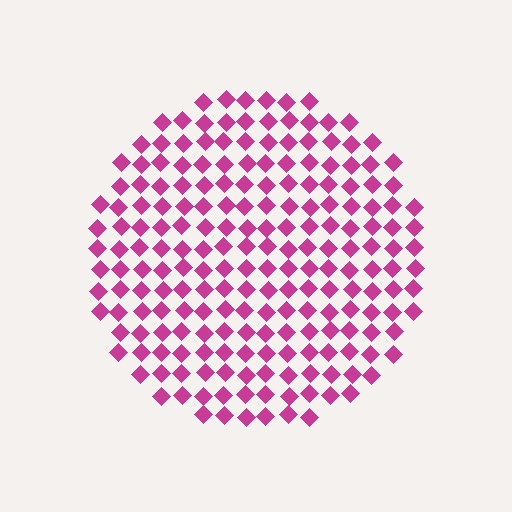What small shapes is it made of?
It is made of small diamonds.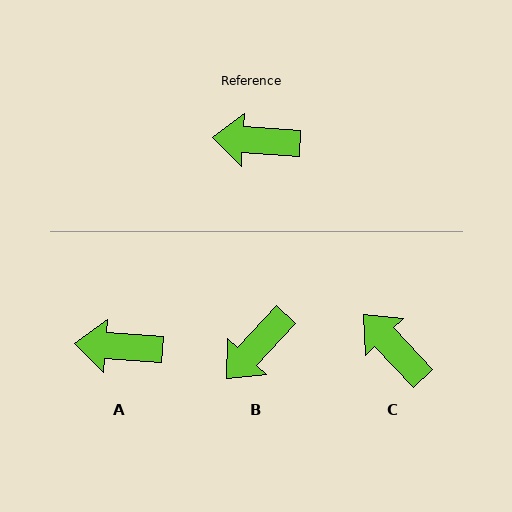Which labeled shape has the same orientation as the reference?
A.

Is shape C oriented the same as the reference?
No, it is off by about 43 degrees.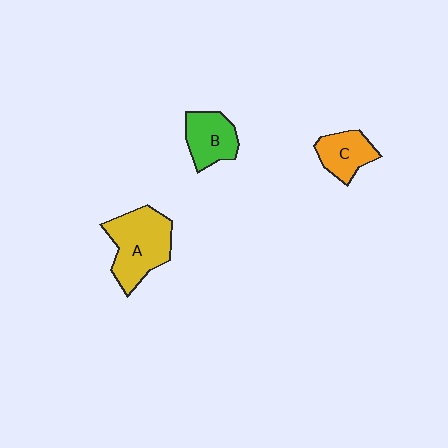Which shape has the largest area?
Shape A (yellow).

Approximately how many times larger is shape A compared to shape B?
Approximately 1.6 times.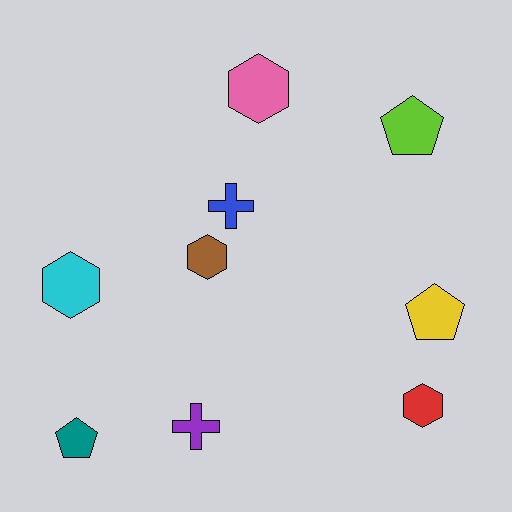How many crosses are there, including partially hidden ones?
There are 2 crosses.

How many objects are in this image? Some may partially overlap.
There are 9 objects.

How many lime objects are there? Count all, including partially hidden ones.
There is 1 lime object.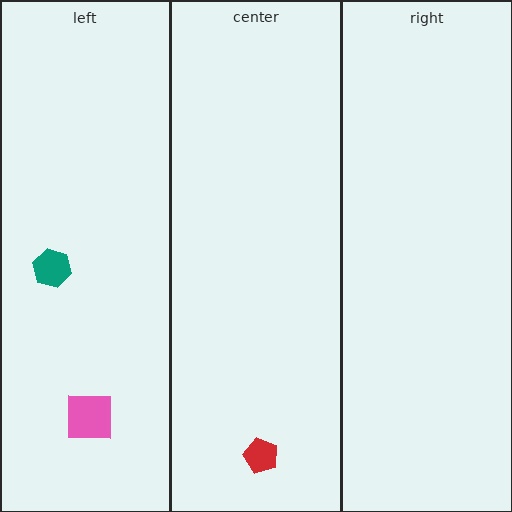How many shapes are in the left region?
2.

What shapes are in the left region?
The teal hexagon, the pink square.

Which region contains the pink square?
The left region.